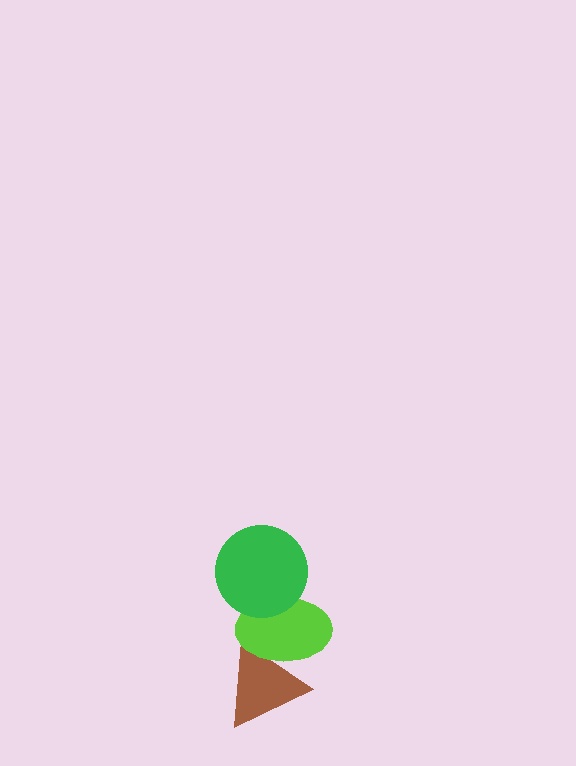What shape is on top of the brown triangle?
The lime ellipse is on top of the brown triangle.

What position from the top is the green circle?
The green circle is 1st from the top.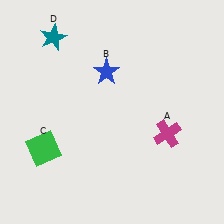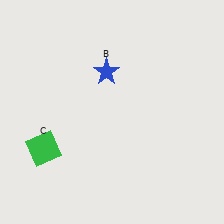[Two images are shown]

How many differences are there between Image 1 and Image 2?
There are 2 differences between the two images.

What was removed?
The teal star (D), the magenta cross (A) were removed in Image 2.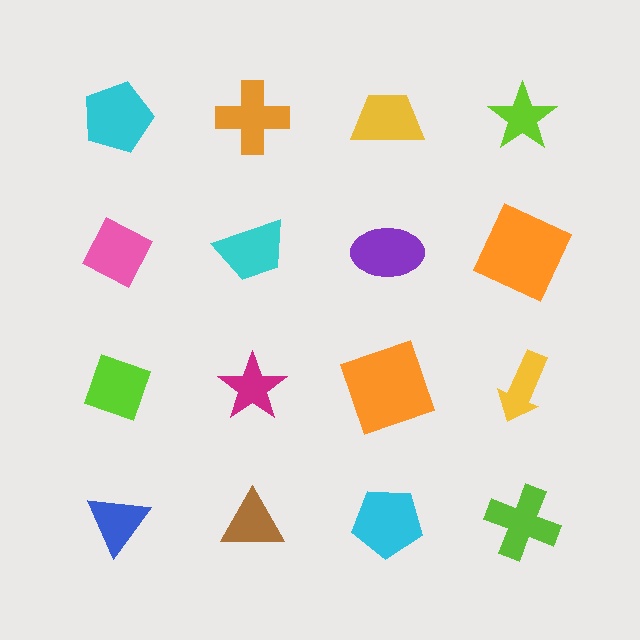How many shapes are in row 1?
4 shapes.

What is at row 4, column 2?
A brown triangle.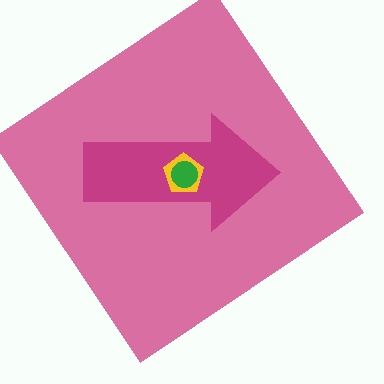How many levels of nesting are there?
4.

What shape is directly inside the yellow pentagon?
The green circle.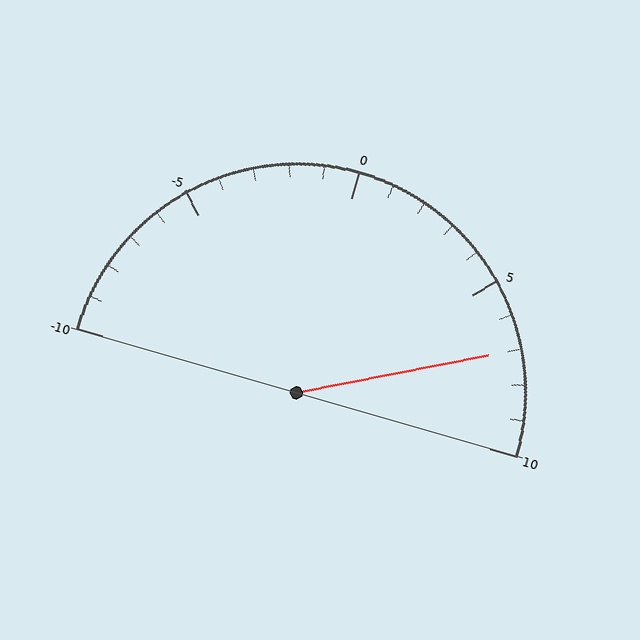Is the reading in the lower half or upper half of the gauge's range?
The reading is in the upper half of the range (-10 to 10).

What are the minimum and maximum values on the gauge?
The gauge ranges from -10 to 10.